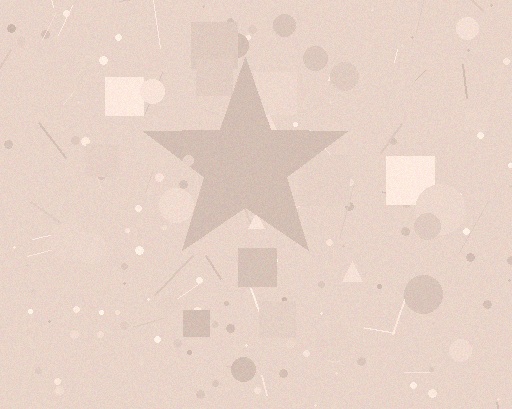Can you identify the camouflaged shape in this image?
The camouflaged shape is a star.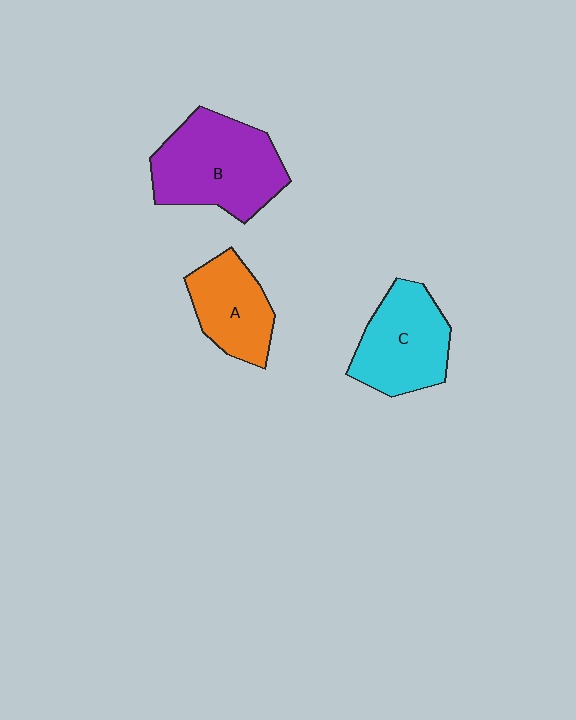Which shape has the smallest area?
Shape A (orange).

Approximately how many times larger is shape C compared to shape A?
Approximately 1.2 times.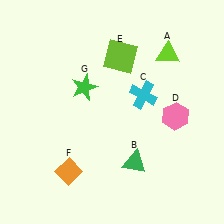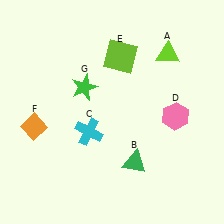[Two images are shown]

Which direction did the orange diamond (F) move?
The orange diamond (F) moved up.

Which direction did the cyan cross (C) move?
The cyan cross (C) moved left.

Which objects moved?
The objects that moved are: the cyan cross (C), the orange diamond (F).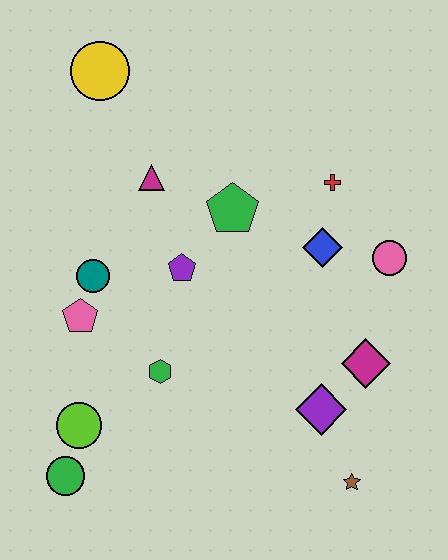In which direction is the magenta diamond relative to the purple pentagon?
The magenta diamond is to the right of the purple pentagon.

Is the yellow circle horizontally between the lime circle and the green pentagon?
Yes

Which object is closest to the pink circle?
The blue diamond is closest to the pink circle.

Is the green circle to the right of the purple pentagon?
No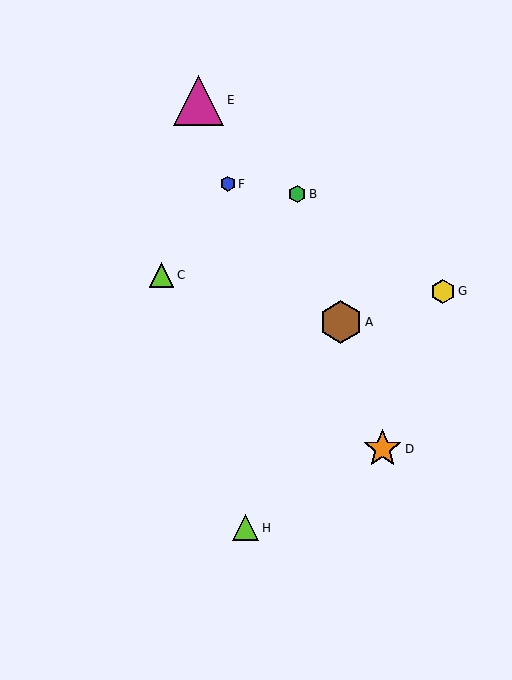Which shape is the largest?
The magenta triangle (labeled E) is the largest.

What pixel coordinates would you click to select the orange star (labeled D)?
Click at (382, 449) to select the orange star D.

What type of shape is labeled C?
Shape C is a lime triangle.